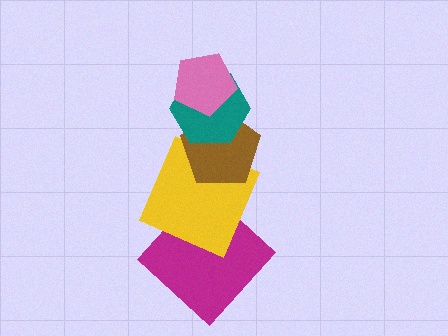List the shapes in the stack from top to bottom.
From top to bottom: the pink pentagon, the teal hexagon, the brown pentagon, the yellow square, the magenta diamond.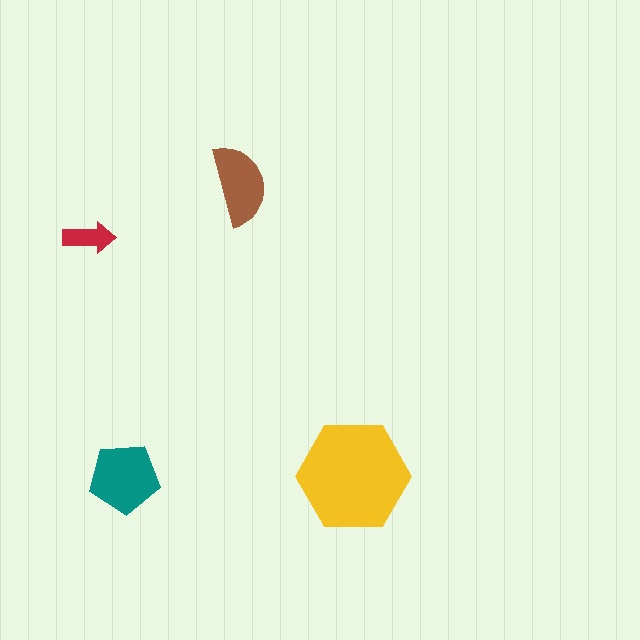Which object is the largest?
The yellow hexagon.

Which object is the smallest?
The red arrow.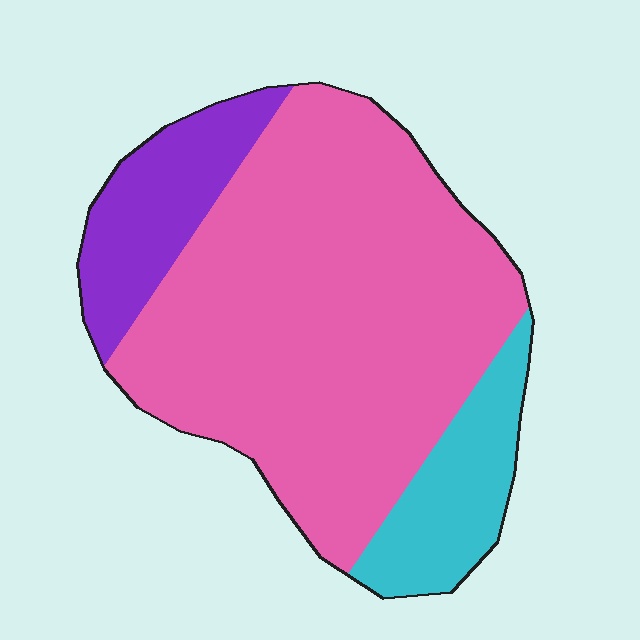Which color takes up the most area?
Pink, at roughly 70%.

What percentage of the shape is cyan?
Cyan covers 14% of the shape.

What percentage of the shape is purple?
Purple covers 15% of the shape.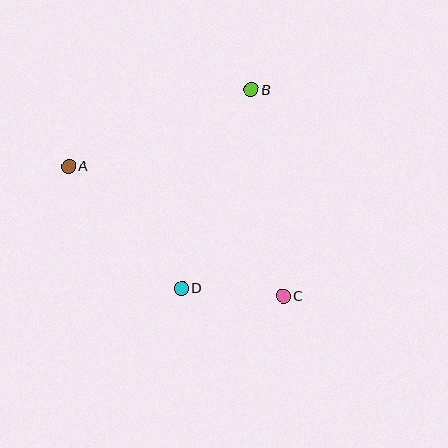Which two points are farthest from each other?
Points A and C are farthest from each other.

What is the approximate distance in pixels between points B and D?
The distance between B and D is approximately 210 pixels.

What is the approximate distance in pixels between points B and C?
The distance between B and C is approximately 209 pixels.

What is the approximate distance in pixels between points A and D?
The distance between A and D is approximately 166 pixels.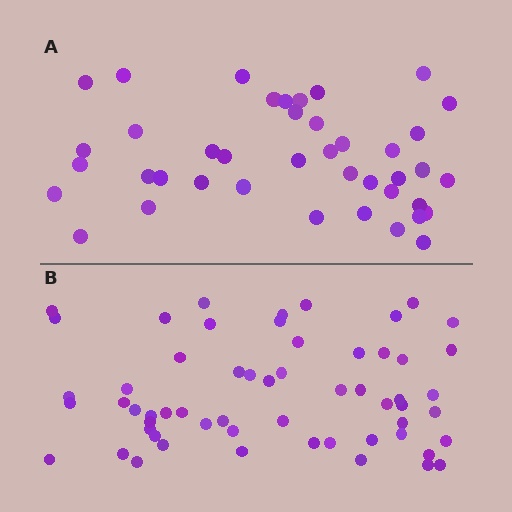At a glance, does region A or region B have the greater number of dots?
Region B (the bottom region) has more dots.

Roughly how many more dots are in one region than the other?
Region B has approximately 15 more dots than region A.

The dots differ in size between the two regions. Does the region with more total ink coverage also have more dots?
No. Region A has more total ink coverage because its dots are larger, but region B actually contains more individual dots. Total area can be misleading — the number of items is what matters here.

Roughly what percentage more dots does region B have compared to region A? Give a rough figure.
About 40% more.